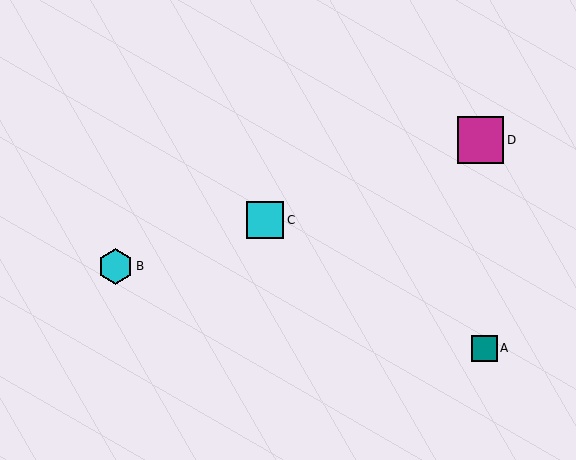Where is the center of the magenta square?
The center of the magenta square is at (480, 140).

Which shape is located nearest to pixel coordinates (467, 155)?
The magenta square (labeled D) at (480, 140) is nearest to that location.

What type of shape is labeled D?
Shape D is a magenta square.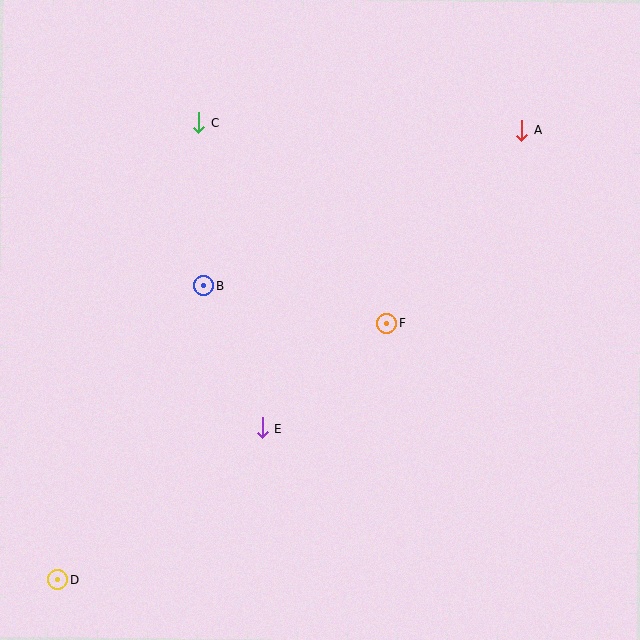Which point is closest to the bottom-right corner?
Point F is closest to the bottom-right corner.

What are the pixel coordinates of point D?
Point D is at (58, 580).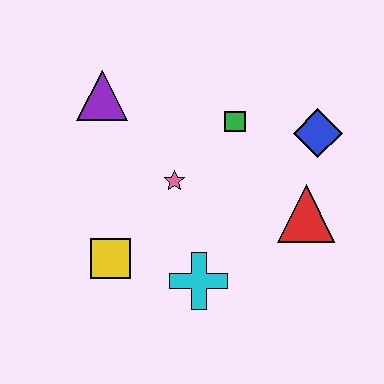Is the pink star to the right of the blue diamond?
No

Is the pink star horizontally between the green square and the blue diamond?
No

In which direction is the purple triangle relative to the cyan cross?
The purple triangle is above the cyan cross.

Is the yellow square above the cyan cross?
Yes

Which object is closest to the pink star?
The green square is closest to the pink star.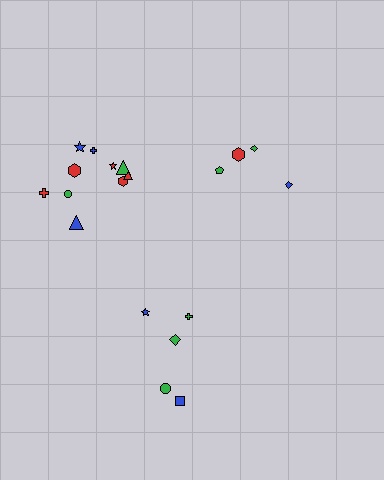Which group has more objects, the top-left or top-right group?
The top-left group.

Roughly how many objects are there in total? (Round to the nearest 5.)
Roughly 20 objects in total.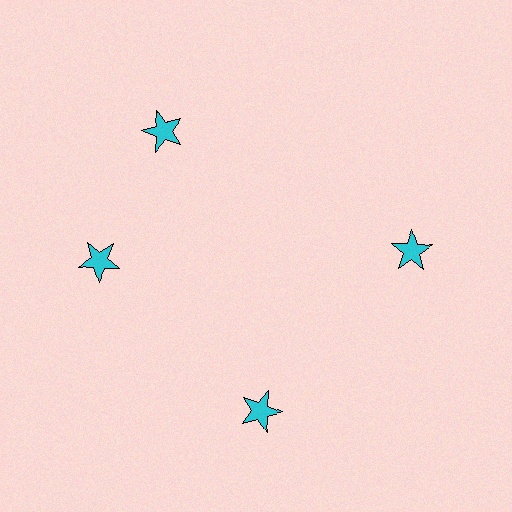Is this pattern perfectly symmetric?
No. The 4 cyan stars are arranged in a ring, but one element near the 12 o'clock position is rotated out of alignment along the ring, breaking the 4-fold rotational symmetry.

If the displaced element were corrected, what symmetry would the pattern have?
It would have 4-fold rotational symmetry — the pattern would map onto itself every 90 degrees.